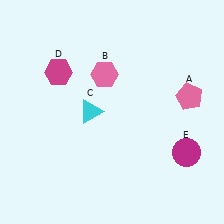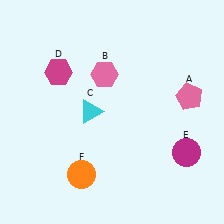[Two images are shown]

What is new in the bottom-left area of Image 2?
An orange circle (F) was added in the bottom-left area of Image 2.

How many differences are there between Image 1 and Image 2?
There is 1 difference between the two images.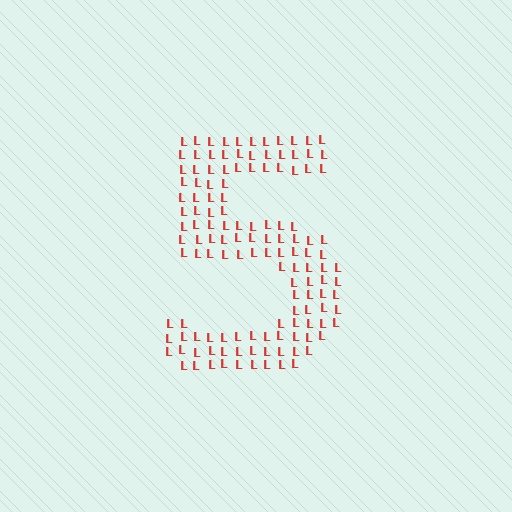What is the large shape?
The large shape is the digit 5.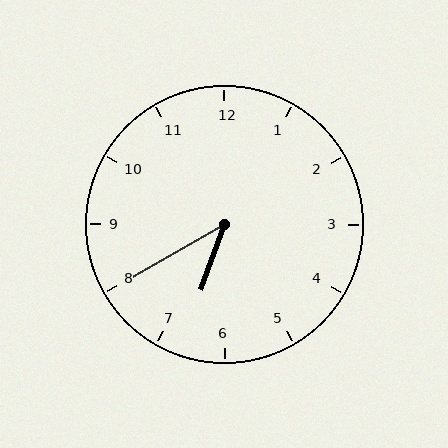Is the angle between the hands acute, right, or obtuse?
It is acute.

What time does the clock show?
6:40.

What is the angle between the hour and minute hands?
Approximately 40 degrees.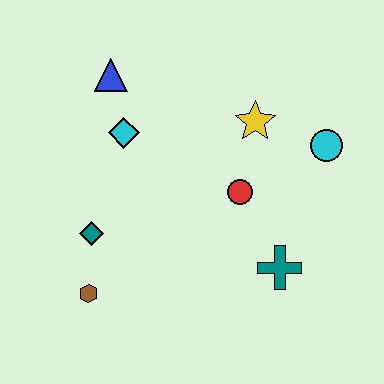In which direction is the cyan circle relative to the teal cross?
The cyan circle is above the teal cross.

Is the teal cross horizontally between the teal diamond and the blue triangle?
No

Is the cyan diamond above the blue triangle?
No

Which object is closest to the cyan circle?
The yellow star is closest to the cyan circle.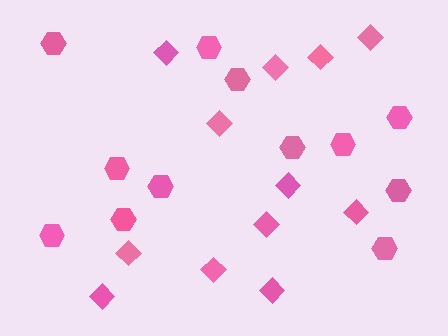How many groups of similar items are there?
There are 2 groups: one group of diamonds (12) and one group of hexagons (12).